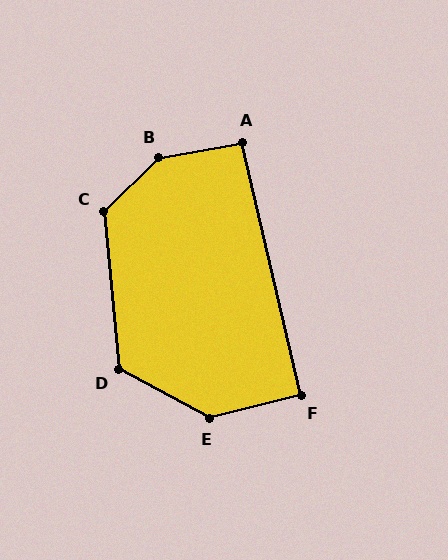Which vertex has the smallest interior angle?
F, at approximately 91 degrees.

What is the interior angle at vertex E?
Approximately 138 degrees (obtuse).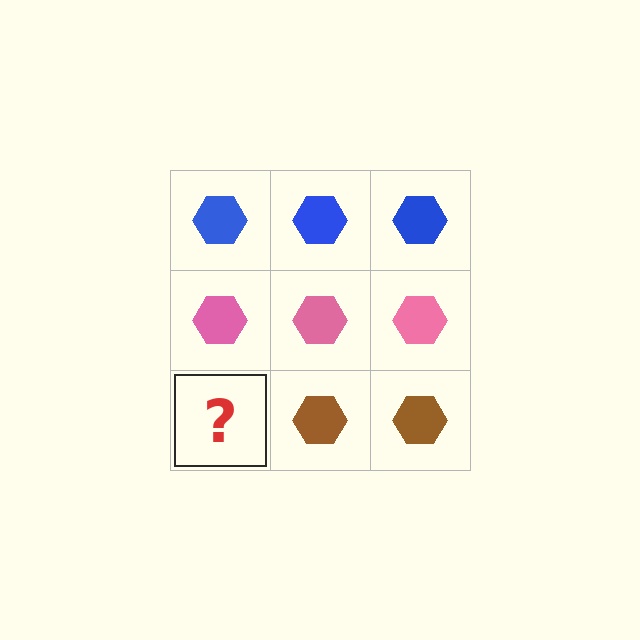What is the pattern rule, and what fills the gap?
The rule is that each row has a consistent color. The gap should be filled with a brown hexagon.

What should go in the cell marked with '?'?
The missing cell should contain a brown hexagon.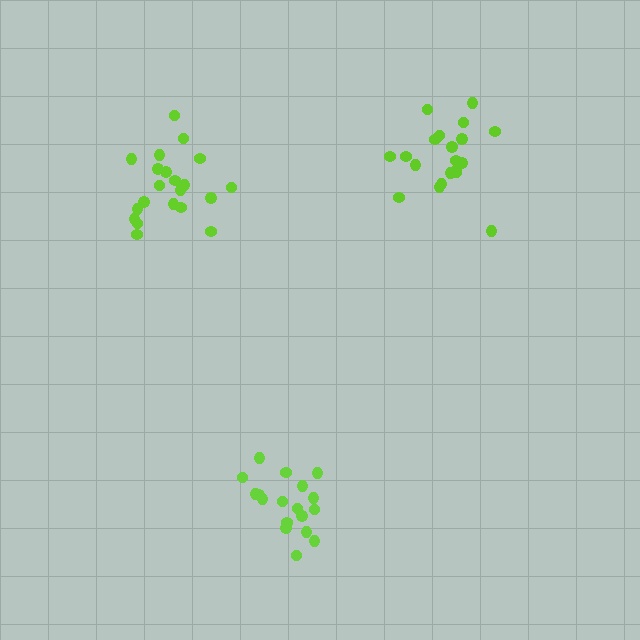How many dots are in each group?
Group 1: 20 dots, Group 2: 21 dots, Group 3: 18 dots (59 total).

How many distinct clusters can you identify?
There are 3 distinct clusters.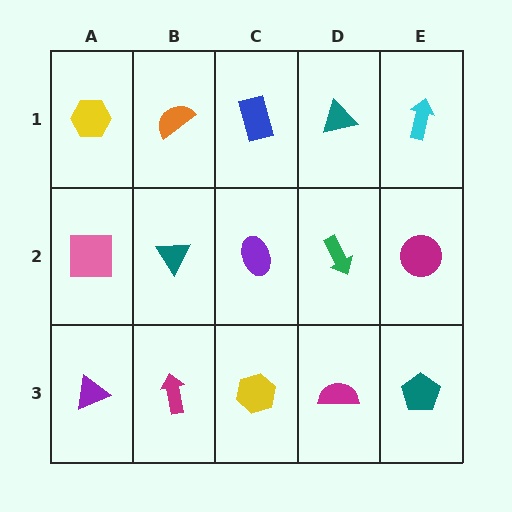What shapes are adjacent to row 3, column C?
A purple ellipse (row 2, column C), a magenta arrow (row 3, column B), a magenta semicircle (row 3, column D).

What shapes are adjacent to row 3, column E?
A magenta circle (row 2, column E), a magenta semicircle (row 3, column D).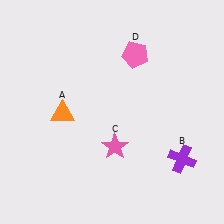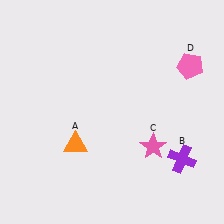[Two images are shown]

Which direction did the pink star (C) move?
The pink star (C) moved right.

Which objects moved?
The objects that moved are: the orange triangle (A), the pink star (C), the pink pentagon (D).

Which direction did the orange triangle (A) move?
The orange triangle (A) moved down.